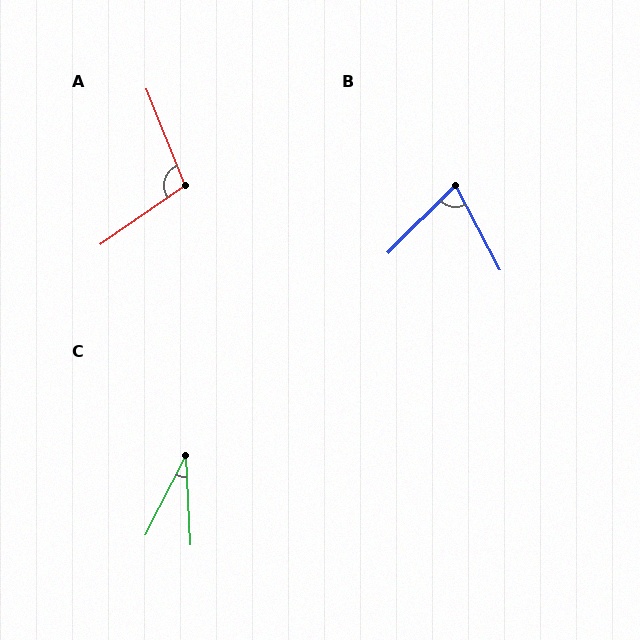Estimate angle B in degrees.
Approximately 72 degrees.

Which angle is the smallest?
C, at approximately 30 degrees.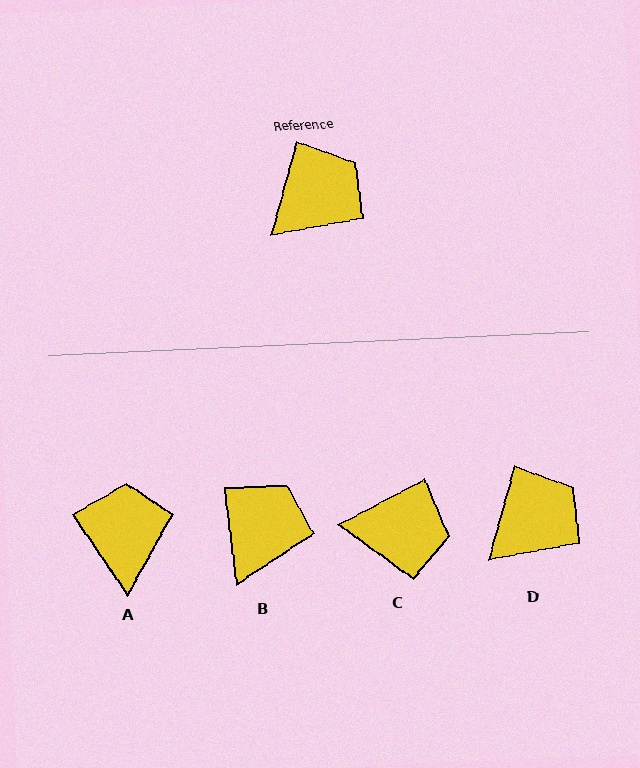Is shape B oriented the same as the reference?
No, it is off by about 23 degrees.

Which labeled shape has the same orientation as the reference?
D.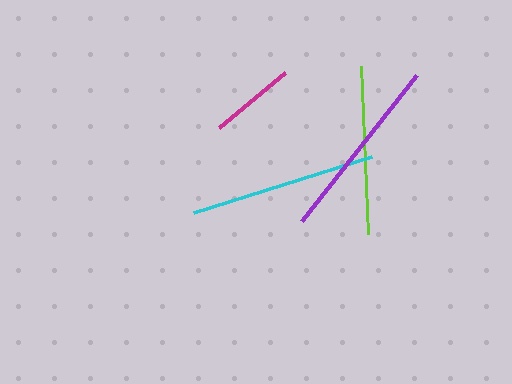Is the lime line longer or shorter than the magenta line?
The lime line is longer than the magenta line.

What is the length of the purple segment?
The purple segment is approximately 186 pixels long.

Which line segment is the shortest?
The magenta line is the shortest at approximately 86 pixels.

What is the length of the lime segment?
The lime segment is approximately 168 pixels long.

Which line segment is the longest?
The cyan line is the longest at approximately 187 pixels.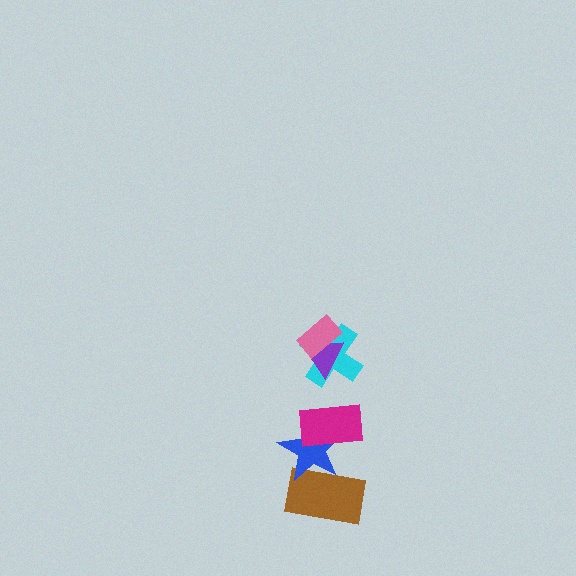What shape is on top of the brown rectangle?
The blue star is on top of the brown rectangle.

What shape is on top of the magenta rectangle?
The cyan cross is on top of the magenta rectangle.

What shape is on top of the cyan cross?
The purple triangle is on top of the cyan cross.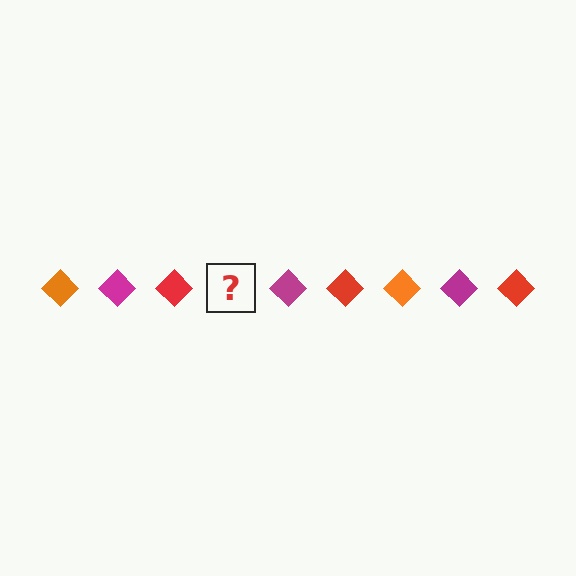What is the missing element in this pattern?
The missing element is an orange diamond.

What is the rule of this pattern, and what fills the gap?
The rule is that the pattern cycles through orange, magenta, red diamonds. The gap should be filled with an orange diamond.